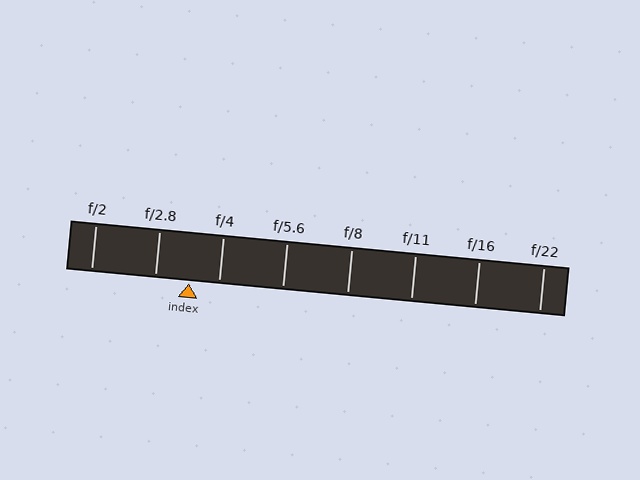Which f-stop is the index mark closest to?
The index mark is closest to f/4.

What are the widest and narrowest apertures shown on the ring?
The widest aperture shown is f/2 and the narrowest is f/22.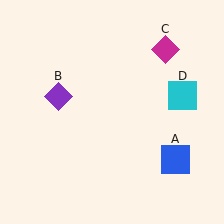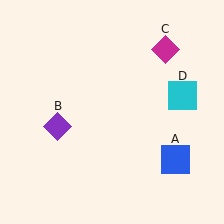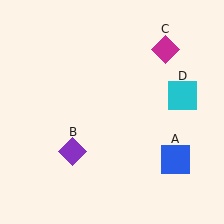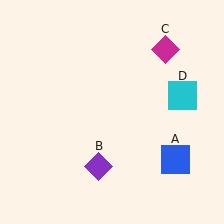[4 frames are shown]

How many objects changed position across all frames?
1 object changed position: purple diamond (object B).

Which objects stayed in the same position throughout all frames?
Blue square (object A) and magenta diamond (object C) and cyan square (object D) remained stationary.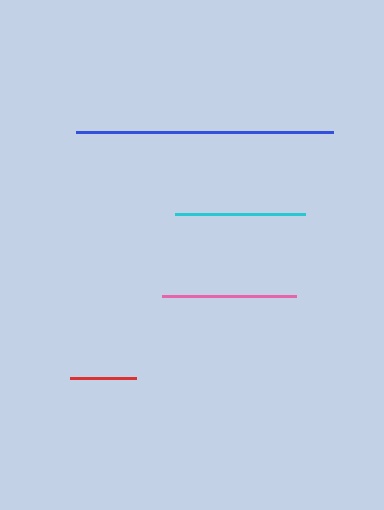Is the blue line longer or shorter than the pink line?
The blue line is longer than the pink line.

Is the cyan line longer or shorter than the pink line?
The pink line is longer than the cyan line.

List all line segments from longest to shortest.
From longest to shortest: blue, pink, cyan, red.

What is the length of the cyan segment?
The cyan segment is approximately 130 pixels long.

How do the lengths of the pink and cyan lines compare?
The pink and cyan lines are approximately the same length.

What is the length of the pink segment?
The pink segment is approximately 134 pixels long.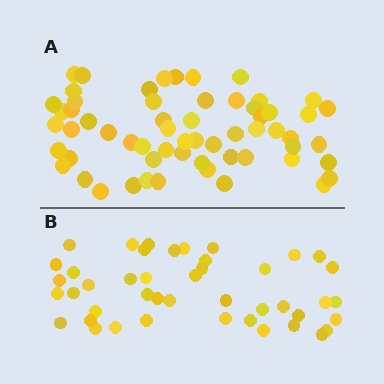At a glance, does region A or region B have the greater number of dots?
Region A (the top region) has more dots.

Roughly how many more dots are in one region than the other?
Region A has approximately 15 more dots than region B.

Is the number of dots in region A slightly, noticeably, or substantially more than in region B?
Region A has noticeably more, but not dramatically so. The ratio is roughly 1.4 to 1.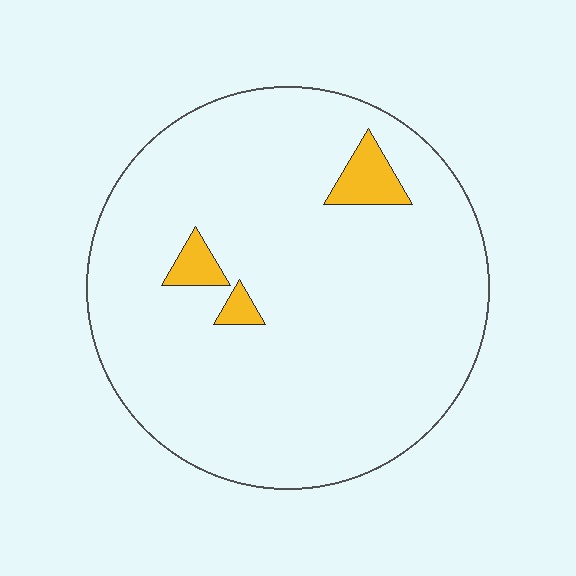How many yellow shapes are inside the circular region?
3.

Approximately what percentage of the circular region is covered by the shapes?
Approximately 5%.